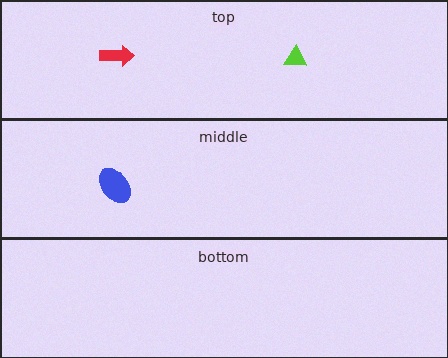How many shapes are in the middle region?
1.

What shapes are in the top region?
The lime triangle, the red arrow.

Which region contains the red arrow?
The top region.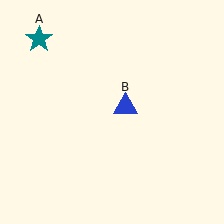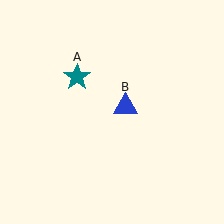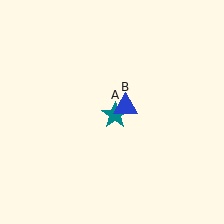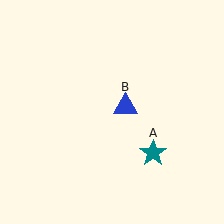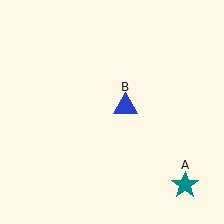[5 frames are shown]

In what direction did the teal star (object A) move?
The teal star (object A) moved down and to the right.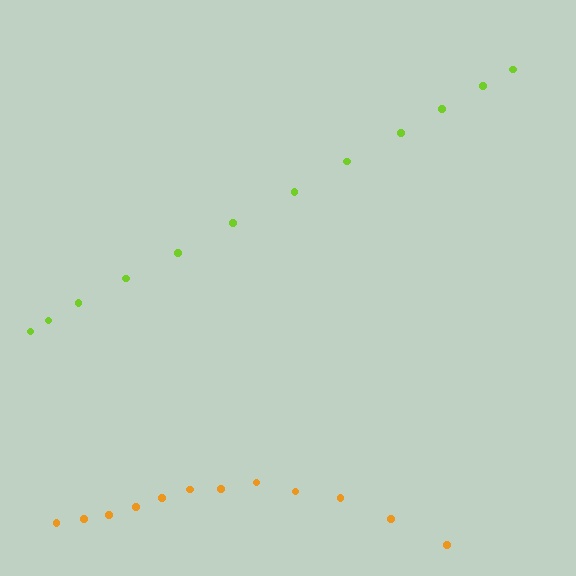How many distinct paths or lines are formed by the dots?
There are 2 distinct paths.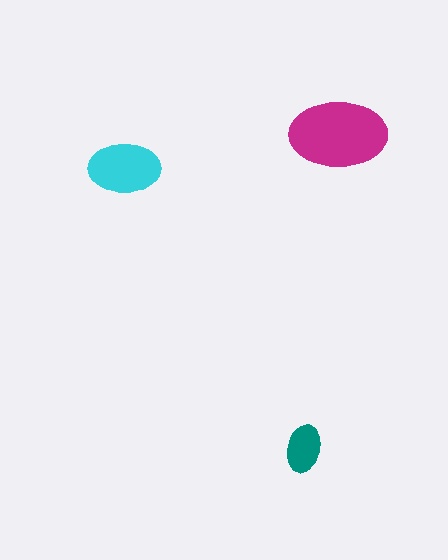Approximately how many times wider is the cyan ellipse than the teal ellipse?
About 1.5 times wider.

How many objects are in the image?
There are 3 objects in the image.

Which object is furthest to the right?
The magenta ellipse is rightmost.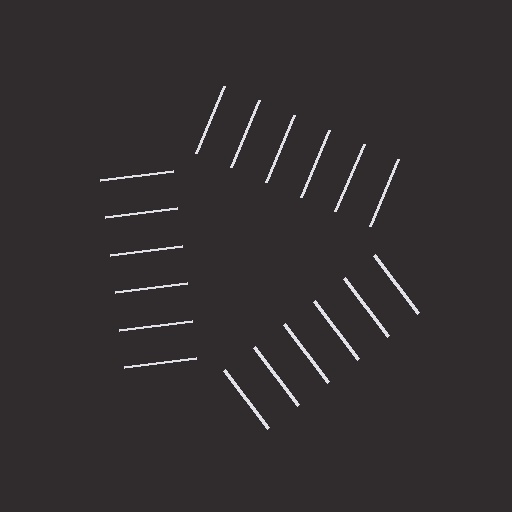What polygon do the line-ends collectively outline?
An illusory triangle — the line segments terminate on its edges but no continuous stroke is drawn.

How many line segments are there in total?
18 — 6 along each of the 3 edges.